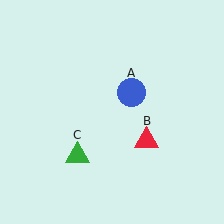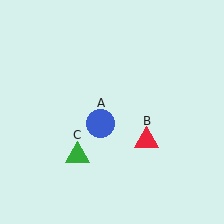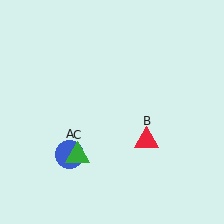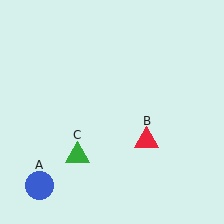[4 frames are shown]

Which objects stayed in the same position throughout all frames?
Red triangle (object B) and green triangle (object C) remained stationary.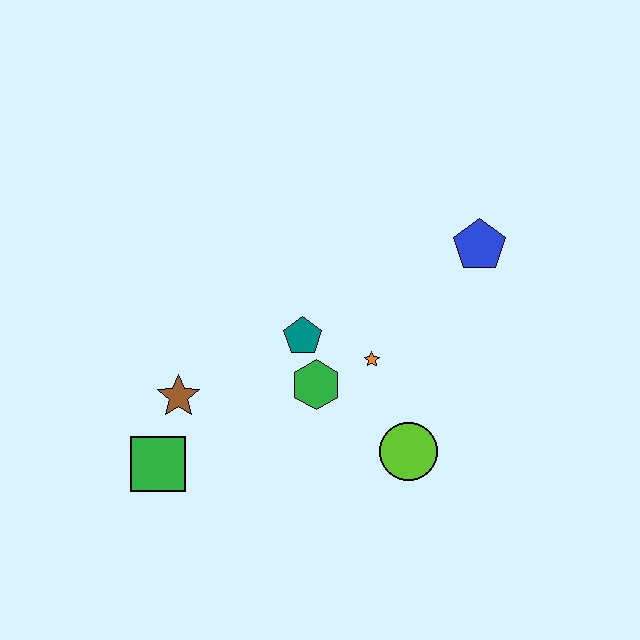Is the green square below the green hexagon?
Yes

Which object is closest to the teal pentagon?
The green hexagon is closest to the teal pentagon.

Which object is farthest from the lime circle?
The green square is farthest from the lime circle.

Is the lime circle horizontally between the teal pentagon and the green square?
No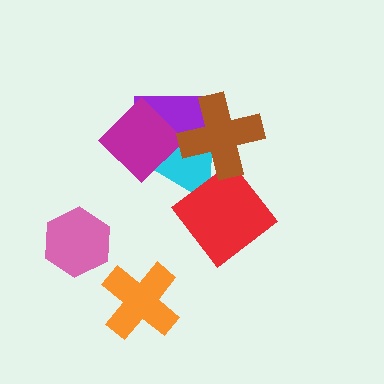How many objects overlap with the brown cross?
2 objects overlap with the brown cross.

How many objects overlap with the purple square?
3 objects overlap with the purple square.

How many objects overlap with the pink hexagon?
0 objects overlap with the pink hexagon.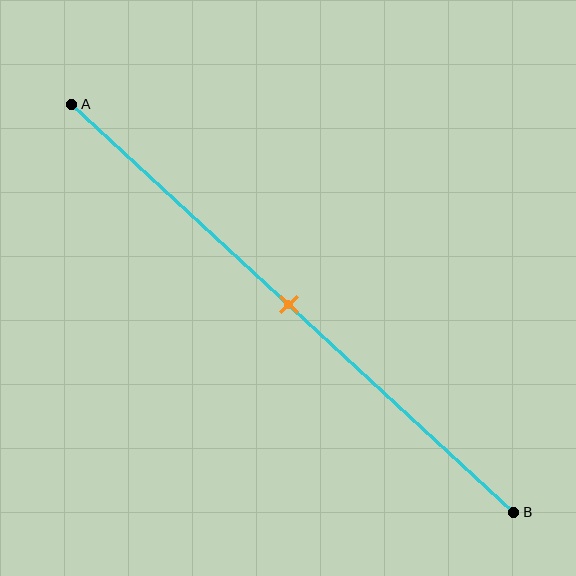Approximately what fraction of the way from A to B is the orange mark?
The orange mark is approximately 50% of the way from A to B.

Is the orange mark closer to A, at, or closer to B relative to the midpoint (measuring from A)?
The orange mark is approximately at the midpoint of segment AB.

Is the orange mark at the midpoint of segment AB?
Yes, the mark is approximately at the midpoint.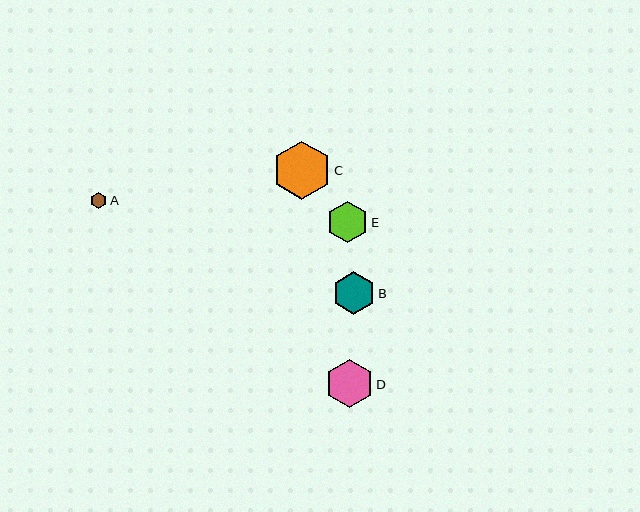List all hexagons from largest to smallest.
From largest to smallest: C, D, B, E, A.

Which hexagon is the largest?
Hexagon C is the largest with a size of approximately 59 pixels.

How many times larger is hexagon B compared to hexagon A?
Hexagon B is approximately 2.6 times the size of hexagon A.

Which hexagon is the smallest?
Hexagon A is the smallest with a size of approximately 16 pixels.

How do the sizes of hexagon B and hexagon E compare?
Hexagon B and hexagon E are approximately the same size.